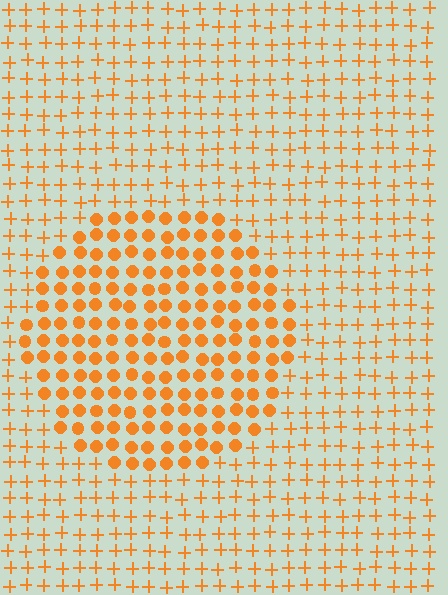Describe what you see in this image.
The image is filled with small orange elements arranged in a uniform grid. A circle-shaped region contains circles, while the surrounding area contains plus signs. The boundary is defined purely by the change in element shape.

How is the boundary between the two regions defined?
The boundary is defined by a change in element shape: circles inside vs. plus signs outside. All elements share the same color and spacing.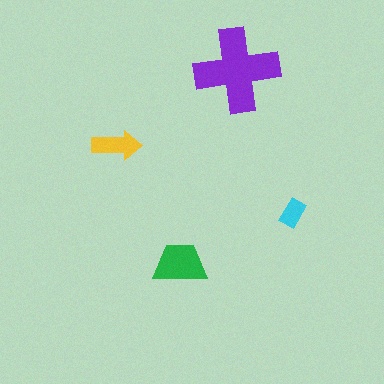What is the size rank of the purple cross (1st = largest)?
1st.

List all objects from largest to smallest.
The purple cross, the green trapezoid, the yellow arrow, the cyan rectangle.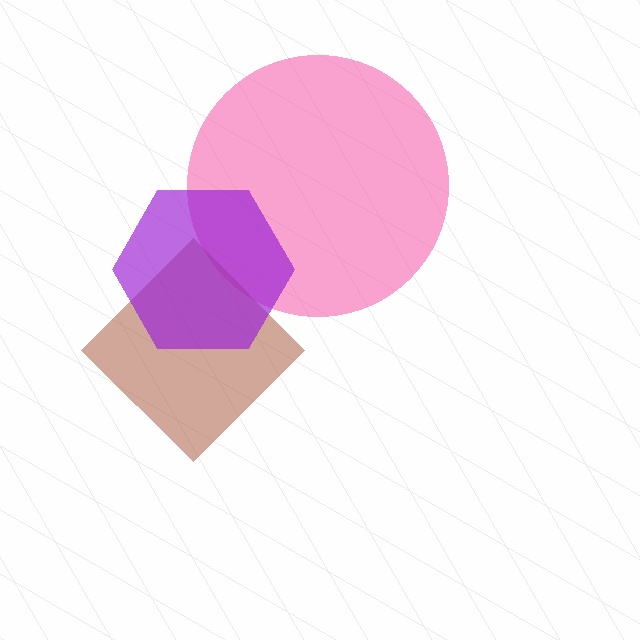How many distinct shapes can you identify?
There are 3 distinct shapes: a pink circle, a brown diamond, a purple hexagon.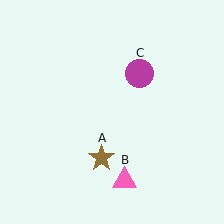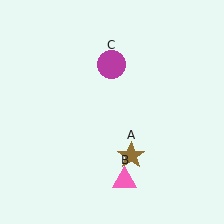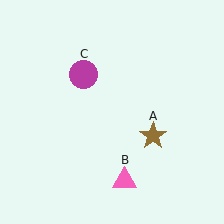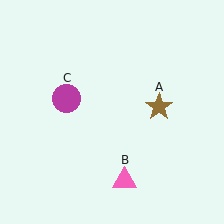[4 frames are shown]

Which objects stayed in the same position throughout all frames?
Pink triangle (object B) remained stationary.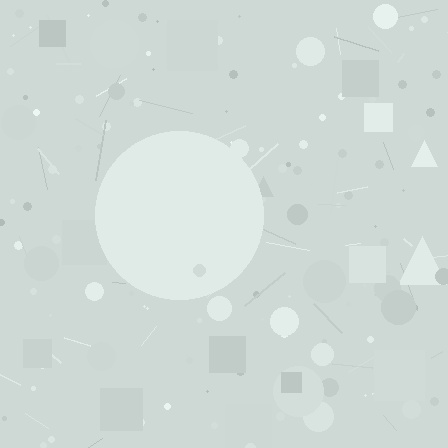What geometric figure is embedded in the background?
A circle is embedded in the background.